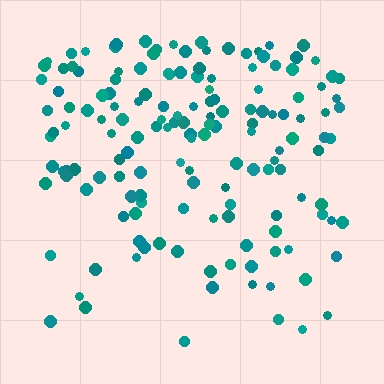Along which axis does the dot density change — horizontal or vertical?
Vertical.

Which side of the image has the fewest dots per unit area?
The bottom.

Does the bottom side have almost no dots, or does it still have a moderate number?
Still a moderate number, just noticeably fewer than the top.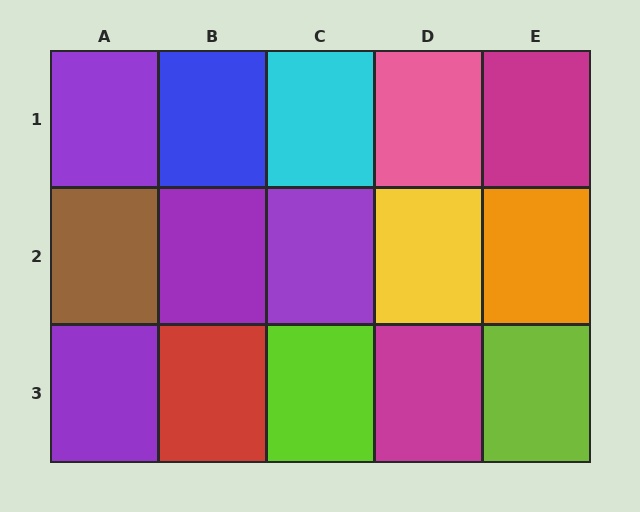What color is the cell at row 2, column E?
Orange.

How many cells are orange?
1 cell is orange.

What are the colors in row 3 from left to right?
Purple, red, lime, magenta, lime.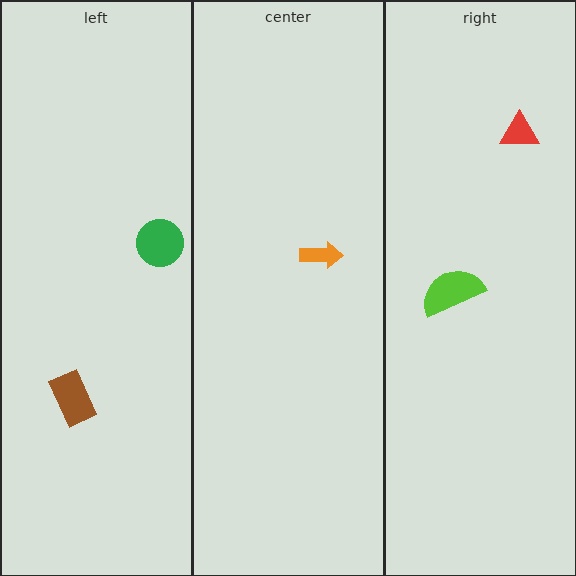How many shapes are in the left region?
2.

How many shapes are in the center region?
1.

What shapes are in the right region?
The red triangle, the lime semicircle.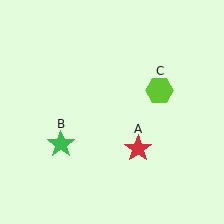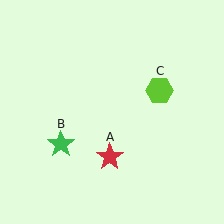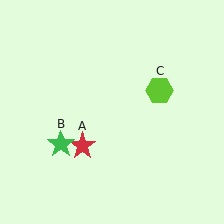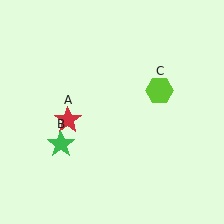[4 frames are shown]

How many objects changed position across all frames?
1 object changed position: red star (object A).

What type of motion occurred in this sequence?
The red star (object A) rotated clockwise around the center of the scene.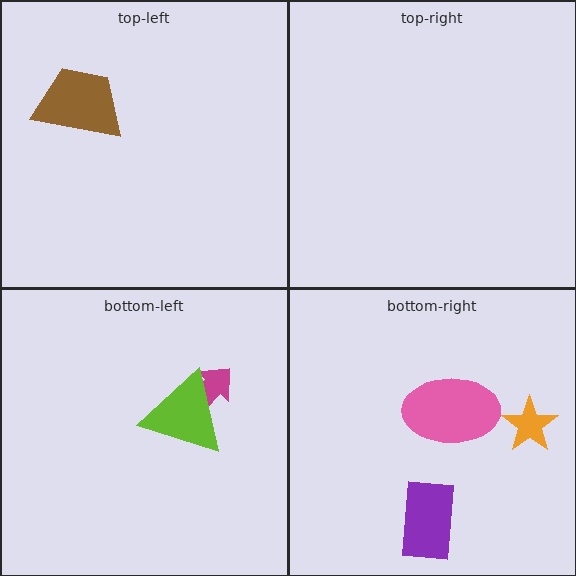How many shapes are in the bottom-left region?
2.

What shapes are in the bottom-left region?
The magenta arrow, the lime triangle.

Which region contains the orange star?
The bottom-right region.